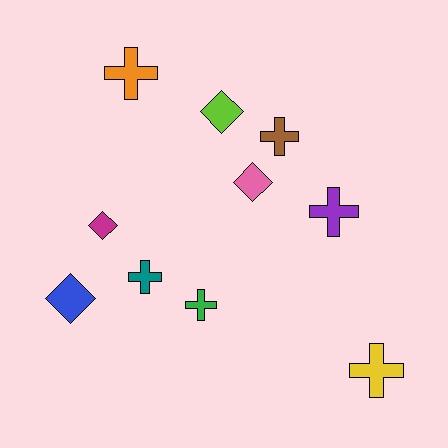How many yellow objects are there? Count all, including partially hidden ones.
There is 1 yellow object.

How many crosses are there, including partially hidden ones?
There are 6 crosses.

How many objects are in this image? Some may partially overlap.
There are 10 objects.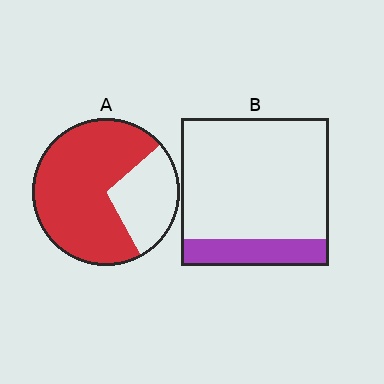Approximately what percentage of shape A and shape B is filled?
A is approximately 70% and B is approximately 20%.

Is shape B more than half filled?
No.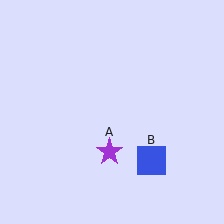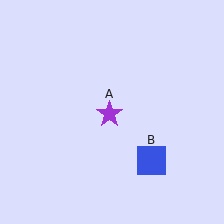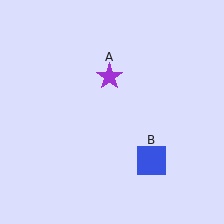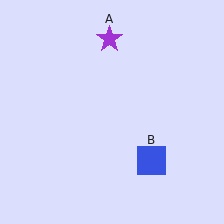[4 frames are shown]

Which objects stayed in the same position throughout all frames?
Blue square (object B) remained stationary.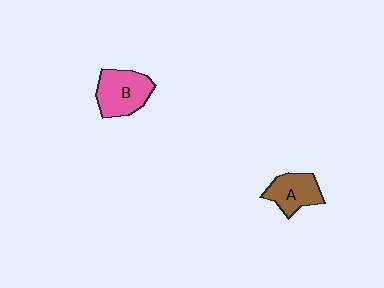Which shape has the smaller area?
Shape A (brown).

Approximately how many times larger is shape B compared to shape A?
Approximately 1.2 times.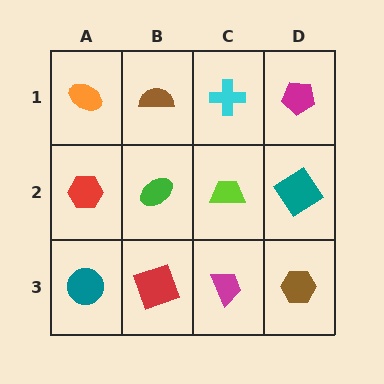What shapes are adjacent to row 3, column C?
A lime trapezoid (row 2, column C), a red square (row 3, column B), a brown hexagon (row 3, column D).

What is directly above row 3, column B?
A green ellipse.